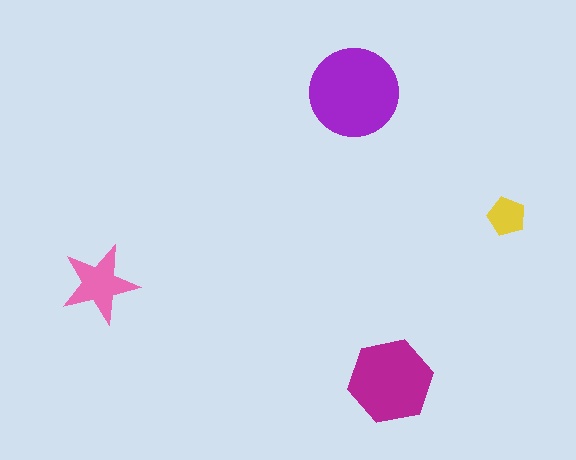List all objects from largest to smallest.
The purple circle, the magenta hexagon, the pink star, the yellow pentagon.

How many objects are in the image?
There are 4 objects in the image.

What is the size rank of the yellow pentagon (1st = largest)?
4th.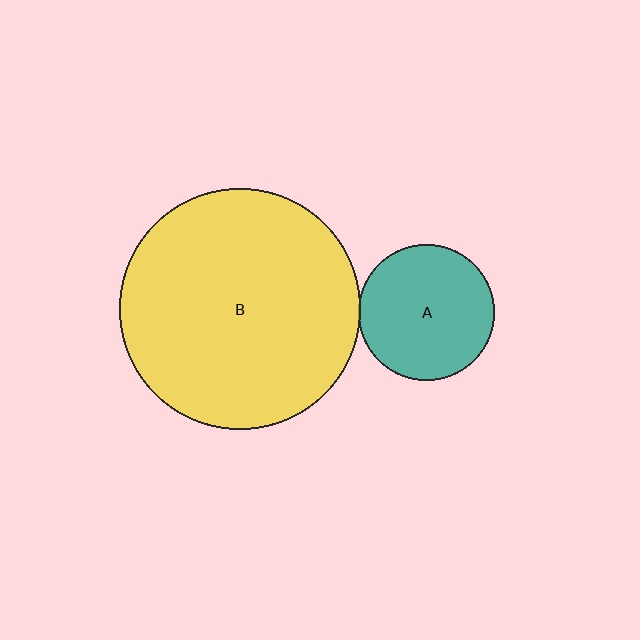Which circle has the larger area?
Circle B (yellow).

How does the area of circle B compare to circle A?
Approximately 3.2 times.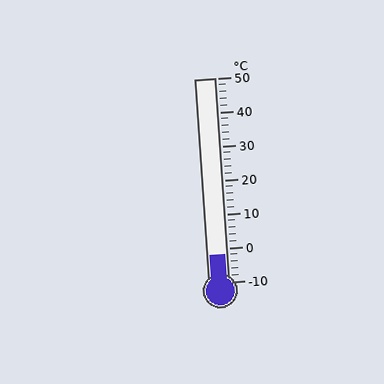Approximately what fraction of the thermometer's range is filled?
The thermometer is filled to approximately 15% of its range.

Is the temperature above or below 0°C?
The temperature is below 0°C.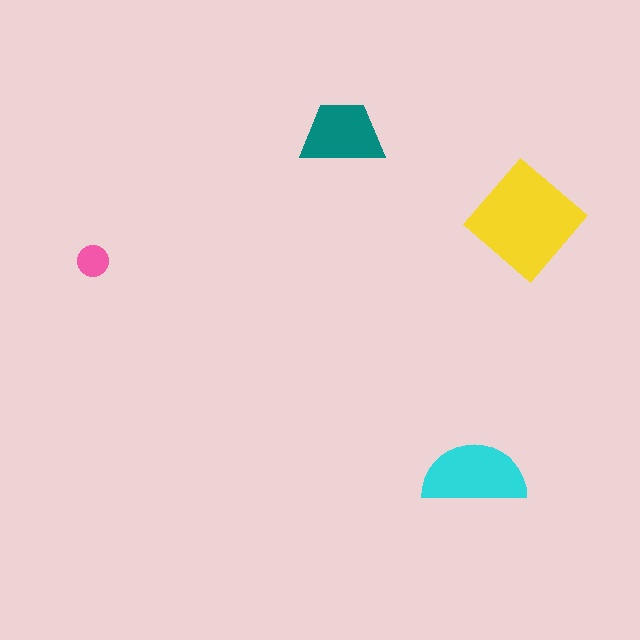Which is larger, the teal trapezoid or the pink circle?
The teal trapezoid.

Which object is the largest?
The yellow diamond.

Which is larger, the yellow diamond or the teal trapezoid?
The yellow diamond.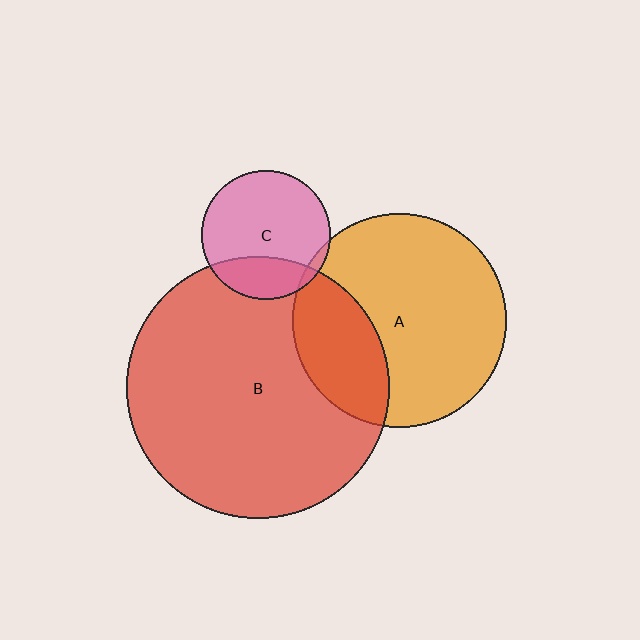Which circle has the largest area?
Circle B (red).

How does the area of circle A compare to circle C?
Approximately 2.8 times.